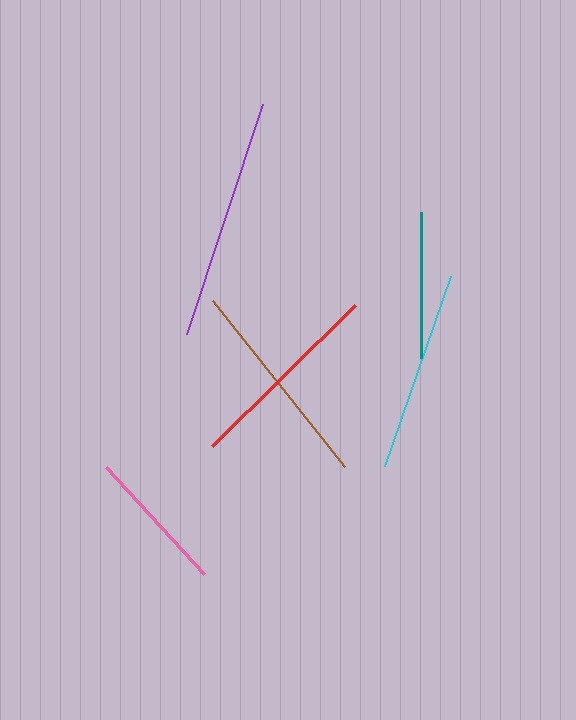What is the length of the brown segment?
The brown segment is approximately 212 pixels long.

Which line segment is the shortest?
The pink line is the shortest at approximately 145 pixels.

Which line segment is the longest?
The purple line is the longest at approximately 242 pixels.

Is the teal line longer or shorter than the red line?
The red line is longer than the teal line.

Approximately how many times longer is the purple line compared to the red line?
The purple line is approximately 1.2 times the length of the red line.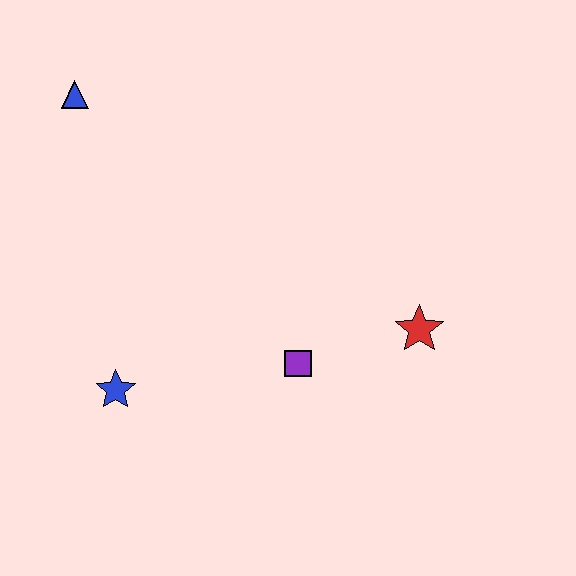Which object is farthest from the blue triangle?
The red star is farthest from the blue triangle.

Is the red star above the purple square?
Yes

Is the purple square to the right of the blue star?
Yes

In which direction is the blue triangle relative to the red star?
The blue triangle is to the left of the red star.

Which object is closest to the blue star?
The purple square is closest to the blue star.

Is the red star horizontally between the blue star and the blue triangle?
No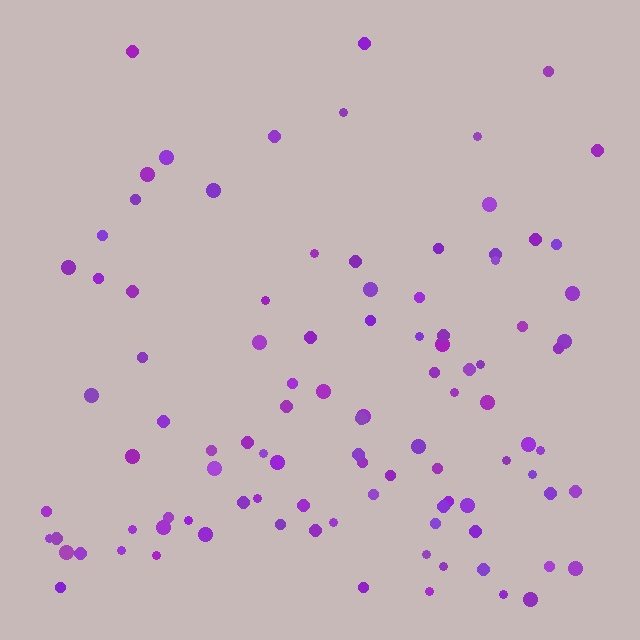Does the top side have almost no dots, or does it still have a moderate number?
Still a moderate number, just noticeably fewer than the bottom.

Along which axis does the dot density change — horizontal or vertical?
Vertical.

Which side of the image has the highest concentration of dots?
The bottom.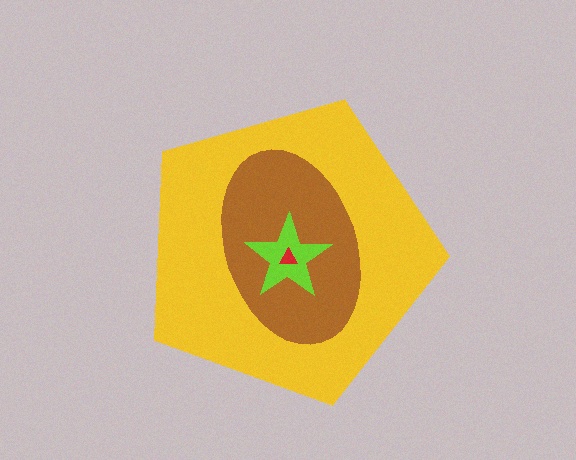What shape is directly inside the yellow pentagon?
The brown ellipse.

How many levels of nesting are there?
4.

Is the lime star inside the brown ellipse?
Yes.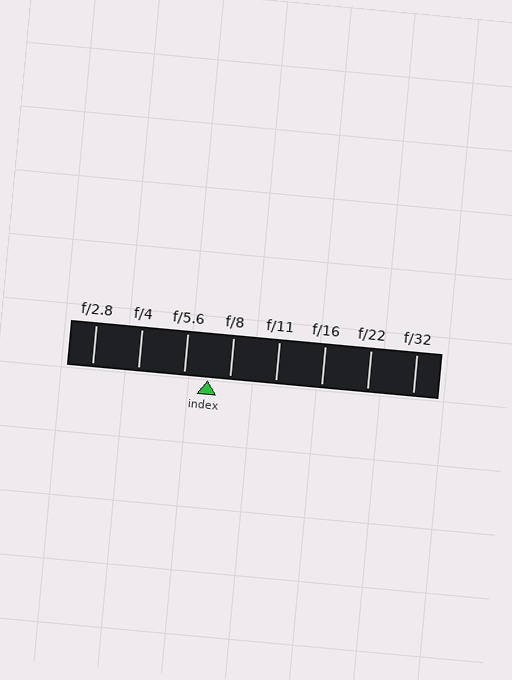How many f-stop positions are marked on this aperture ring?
There are 8 f-stop positions marked.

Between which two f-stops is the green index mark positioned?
The index mark is between f/5.6 and f/8.